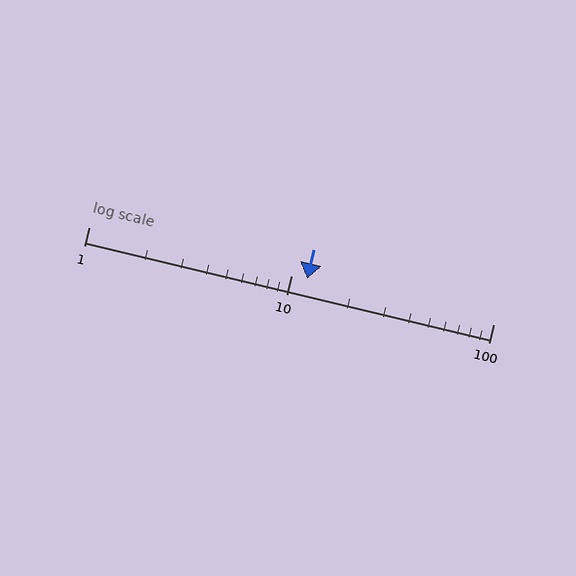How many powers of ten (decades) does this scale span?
The scale spans 2 decades, from 1 to 100.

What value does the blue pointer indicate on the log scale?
The pointer indicates approximately 12.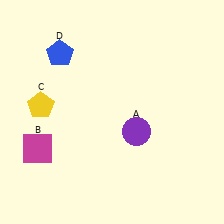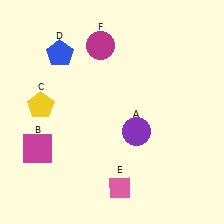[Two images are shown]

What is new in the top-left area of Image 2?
A magenta circle (F) was added in the top-left area of Image 2.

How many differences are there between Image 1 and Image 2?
There are 2 differences between the two images.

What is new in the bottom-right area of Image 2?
A pink diamond (E) was added in the bottom-right area of Image 2.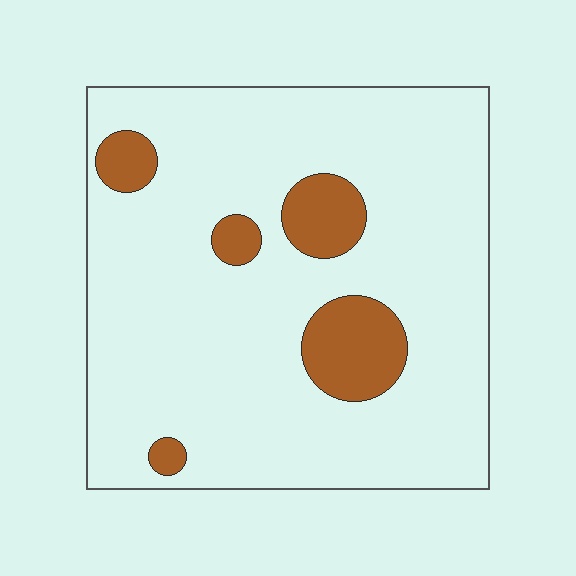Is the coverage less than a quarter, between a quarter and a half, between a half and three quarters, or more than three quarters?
Less than a quarter.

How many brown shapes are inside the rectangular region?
5.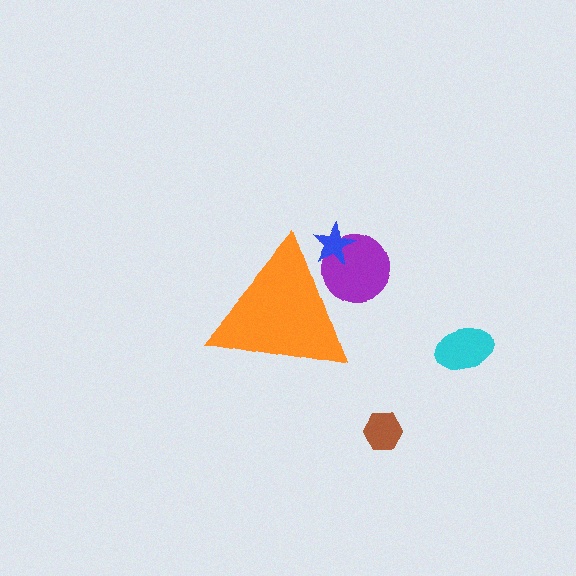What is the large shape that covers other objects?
An orange triangle.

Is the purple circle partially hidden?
Yes, the purple circle is partially hidden behind the orange triangle.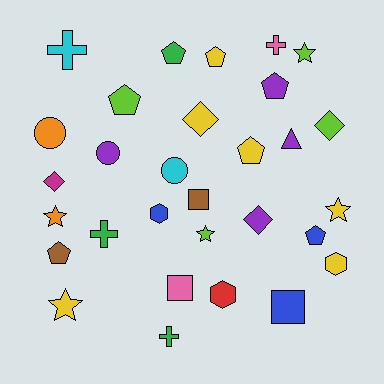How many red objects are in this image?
There is 1 red object.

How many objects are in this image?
There are 30 objects.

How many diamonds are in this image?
There are 4 diamonds.